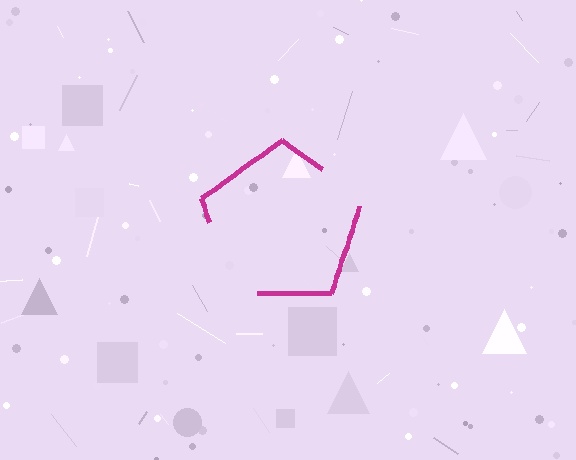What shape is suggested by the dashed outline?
The dashed outline suggests a pentagon.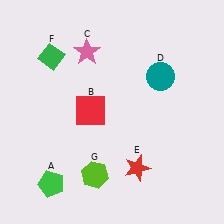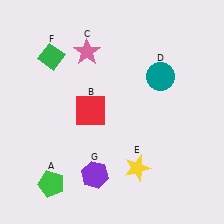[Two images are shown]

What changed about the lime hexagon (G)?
In Image 1, G is lime. In Image 2, it changed to purple.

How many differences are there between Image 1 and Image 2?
There are 2 differences between the two images.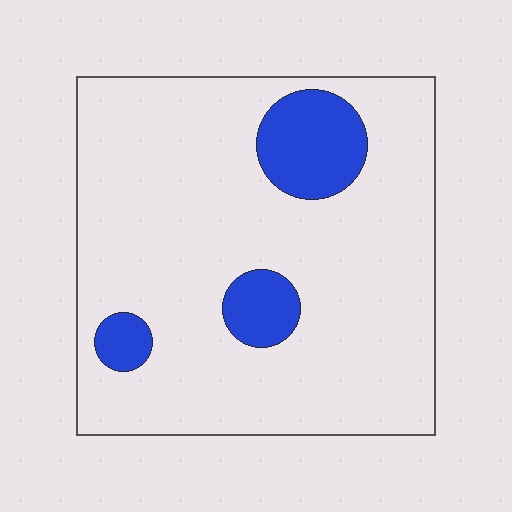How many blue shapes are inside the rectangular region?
3.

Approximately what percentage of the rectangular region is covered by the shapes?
Approximately 15%.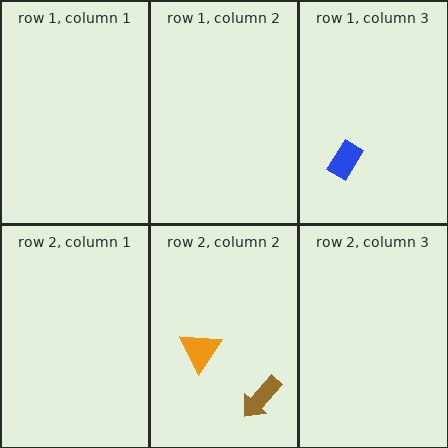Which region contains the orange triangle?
The row 2, column 2 region.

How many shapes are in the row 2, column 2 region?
2.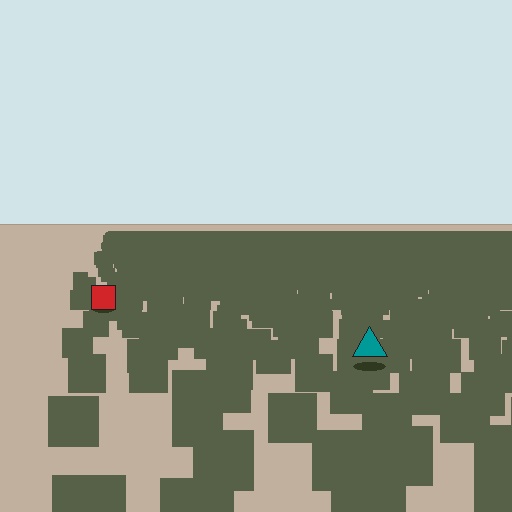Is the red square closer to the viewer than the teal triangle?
No. The teal triangle is closer — you can tell from the texture gradient: the ground texture is coarser near it.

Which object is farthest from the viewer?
The red square is farthest from the viewer. It appears smaller and the ground texture around it is denser.